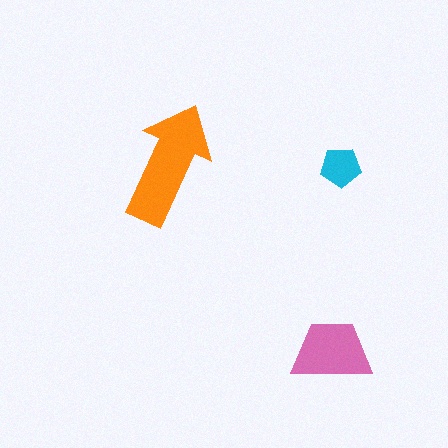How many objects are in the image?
There are 3 objects in the image.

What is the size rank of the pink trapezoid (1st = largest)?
2nd.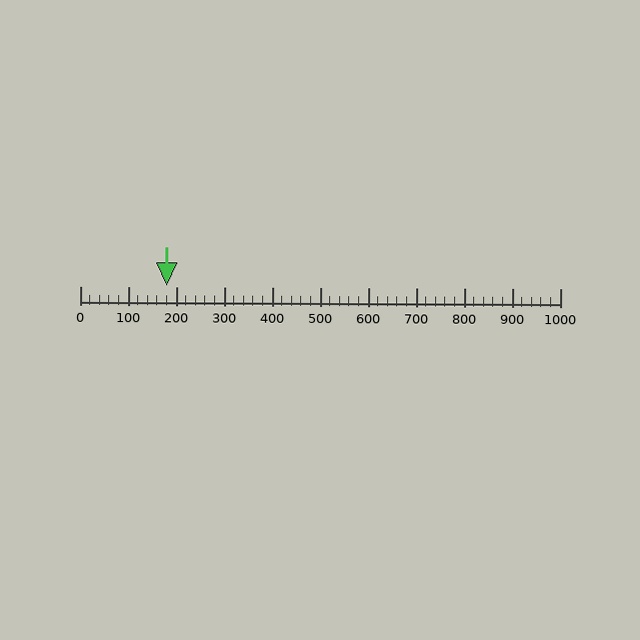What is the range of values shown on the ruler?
The ruler shows values from 0 to 1000.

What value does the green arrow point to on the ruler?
The green arrow points to approximately 179.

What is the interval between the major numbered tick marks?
The major tick marks are spaced 100 units apart.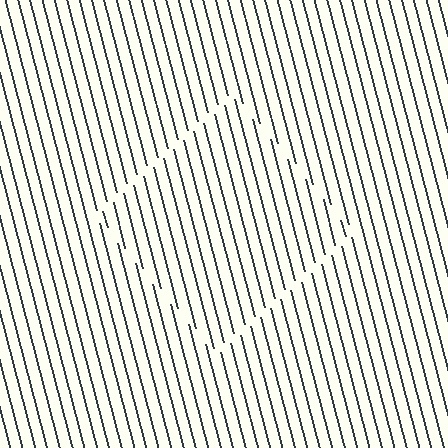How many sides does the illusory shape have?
4 sides — the line-ends trace a square.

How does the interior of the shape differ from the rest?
The interior of the shape contains the same grating, shifted by half a period — the contour is defined by the phase discontinuity where line-ends from the inner and outer gratings abut.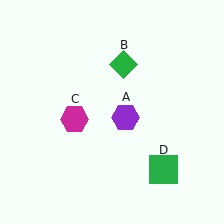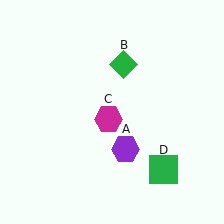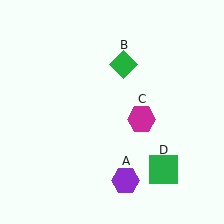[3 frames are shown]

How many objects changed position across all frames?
2 objects changed position: purple hexagon (object A), magenta hexagon (object C).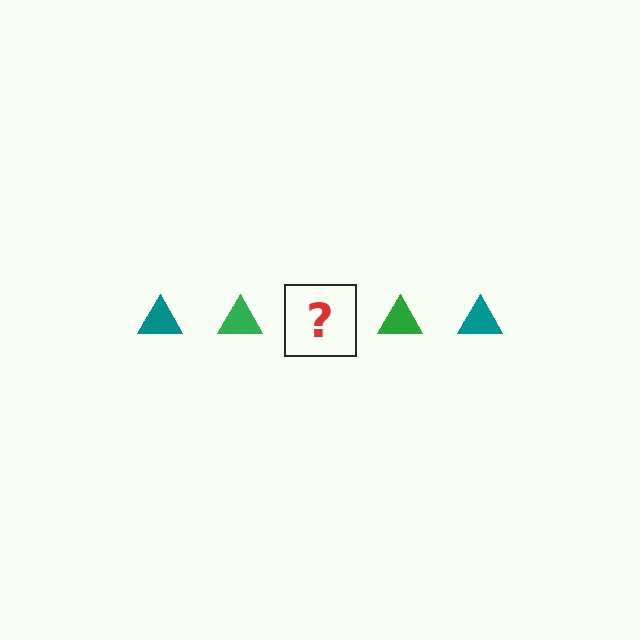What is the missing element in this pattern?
The missing element is a teal triangle.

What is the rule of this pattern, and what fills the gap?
The rule is that the pattern cycles through teal, green triangles. The gap should be filled with a teal triangle.